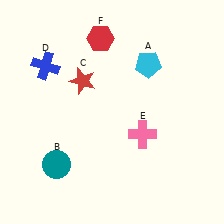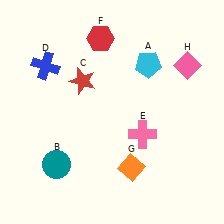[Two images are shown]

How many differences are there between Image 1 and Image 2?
There are 2 differences between the two images.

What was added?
An orange diamond (G), a pink diamond (H) were added in Image 2.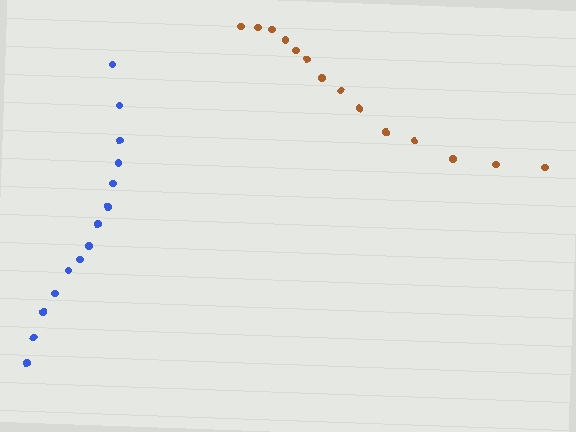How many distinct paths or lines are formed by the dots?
There are 2 distinct paths.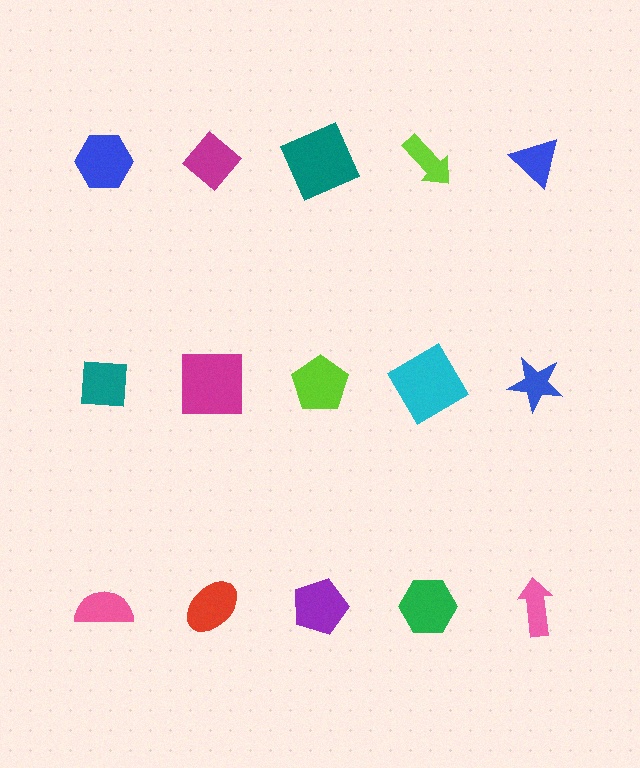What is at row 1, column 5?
A blue triangle.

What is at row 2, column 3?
A lime pentagon.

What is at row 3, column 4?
A green hexagon.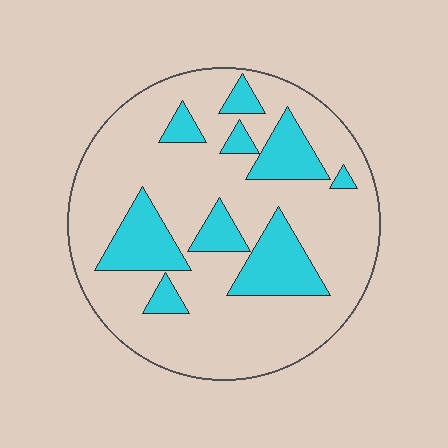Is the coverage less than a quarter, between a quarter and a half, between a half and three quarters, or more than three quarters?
Less than a quarter.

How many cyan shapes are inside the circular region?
9.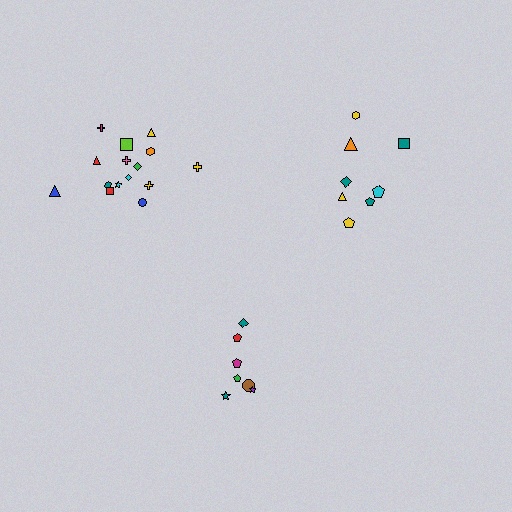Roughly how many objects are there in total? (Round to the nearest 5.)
Roughly 30 objects in total.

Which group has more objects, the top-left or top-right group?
The top-left group.